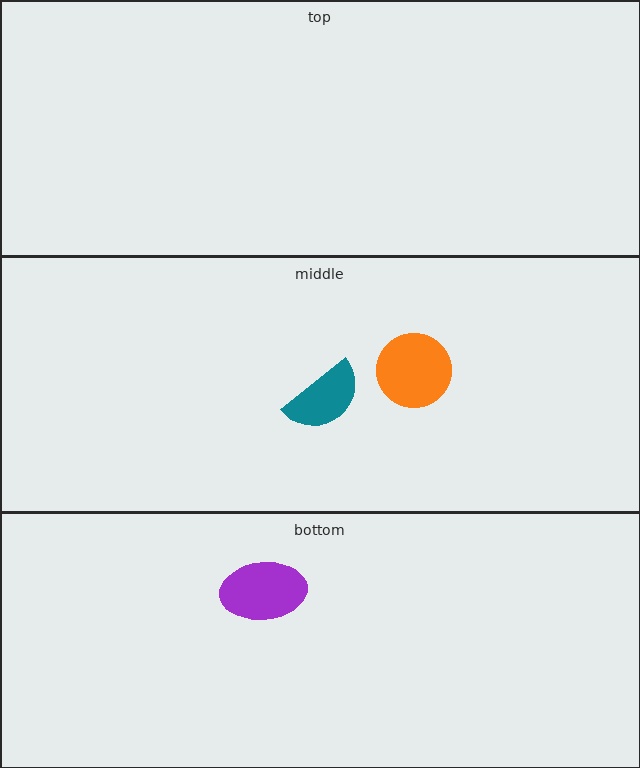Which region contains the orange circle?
The middle region.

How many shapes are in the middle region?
2.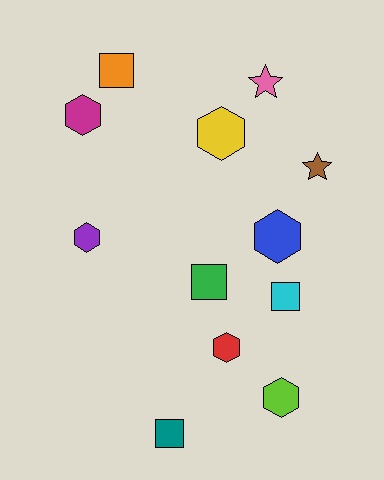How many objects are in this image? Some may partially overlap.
There are 12 objects.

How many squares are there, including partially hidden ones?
There are 4 squares.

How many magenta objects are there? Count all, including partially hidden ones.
There is 1 magenta object.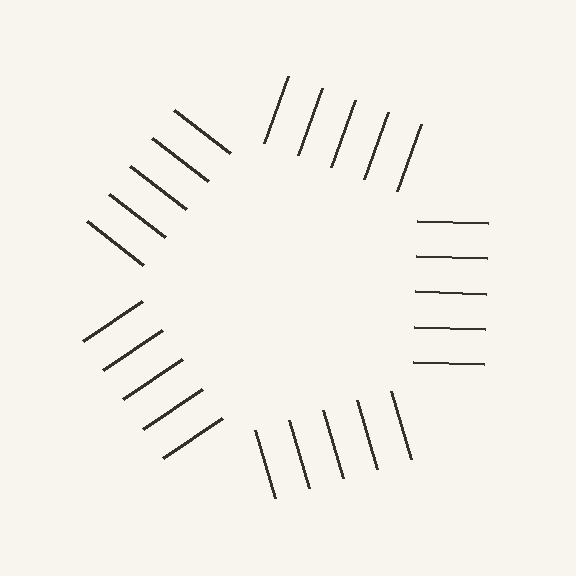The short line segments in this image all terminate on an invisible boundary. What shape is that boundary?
An illusory pentagon — the line segments terminate on its edges but no continuous stroke is drawn.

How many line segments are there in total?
25 — 5 along each of the 5 edges.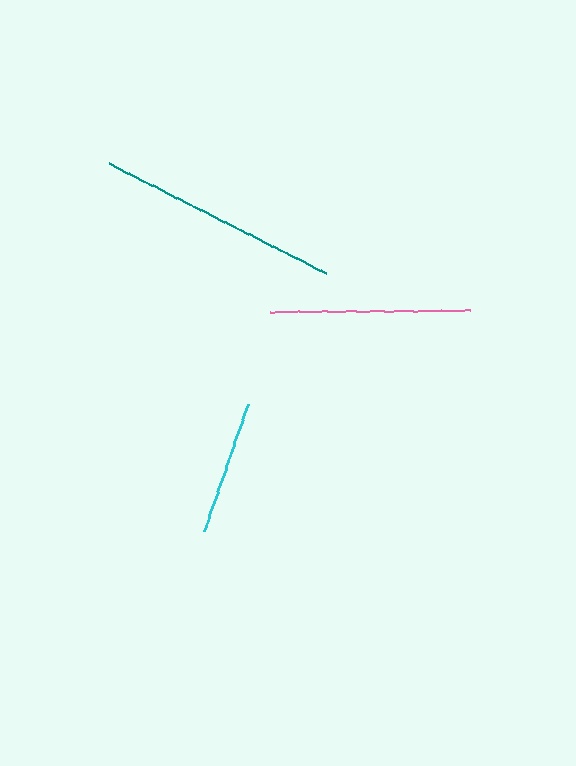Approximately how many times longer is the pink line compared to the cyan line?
The pink line is approximately 1.5 times the length of the cyan line.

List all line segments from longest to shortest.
From longest to shortest: teal, pink, cyan.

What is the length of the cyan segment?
The cyan segment is approximately 134 pixels long.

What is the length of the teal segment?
The teal segment is approximately 244 pixels long.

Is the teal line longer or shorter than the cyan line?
The teal line is longer than the cyan line.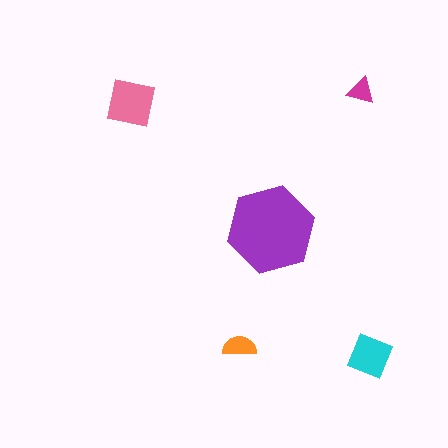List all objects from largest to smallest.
The purple hexagon, the pink square, the cyan diamond, the orange semicircle, the magenta triangle.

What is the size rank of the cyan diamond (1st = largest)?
3rd.